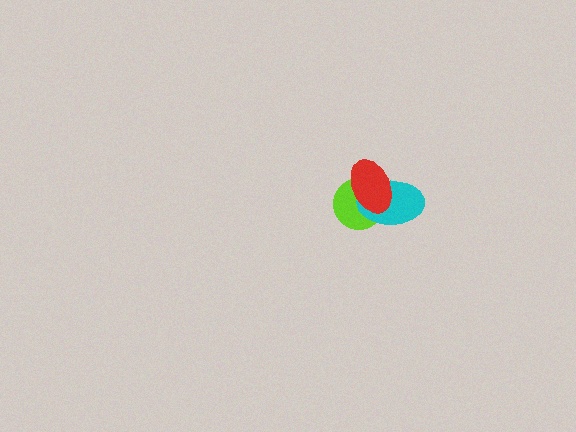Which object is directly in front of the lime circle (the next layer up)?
The cyan ellipse is directly in front of the lime circle.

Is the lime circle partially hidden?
Yes, it is partially covered by another shape.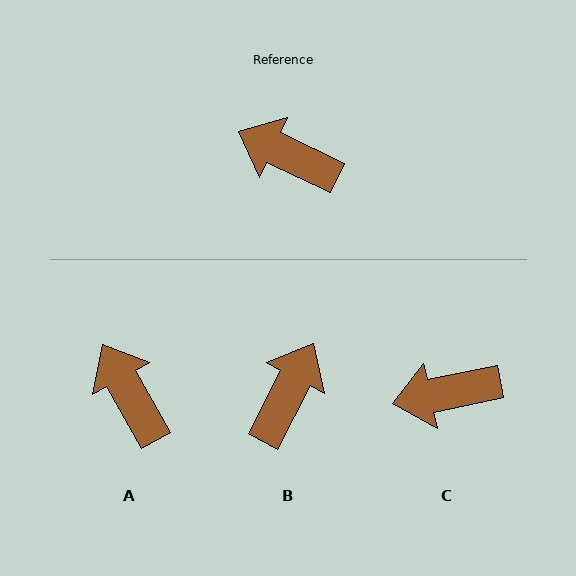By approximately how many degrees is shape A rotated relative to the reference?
Approximately 35 degrees clockwise.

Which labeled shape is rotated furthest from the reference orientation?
B, about 92 degrees away.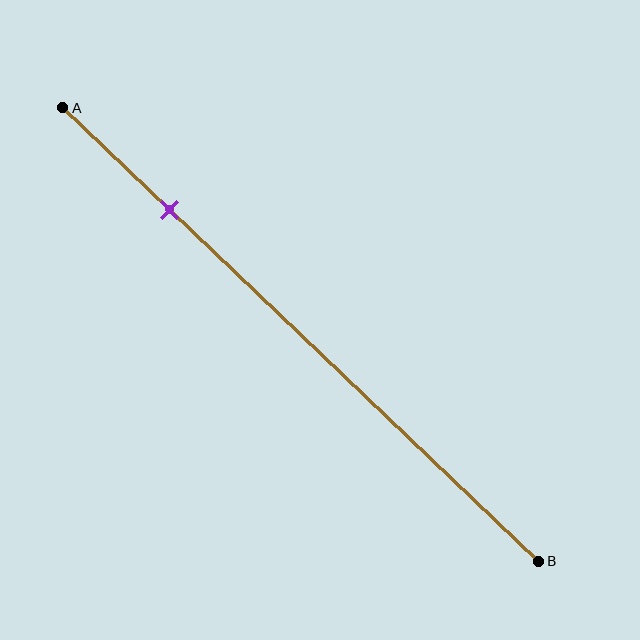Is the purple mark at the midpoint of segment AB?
No, the mark is at about 20% from A, not at the 50% midpoint.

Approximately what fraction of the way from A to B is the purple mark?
The purple mark is approximately 20% of the way from A to B.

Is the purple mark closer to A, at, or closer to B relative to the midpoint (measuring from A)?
The purple mark is closer to point A than the midpoint of segment AB.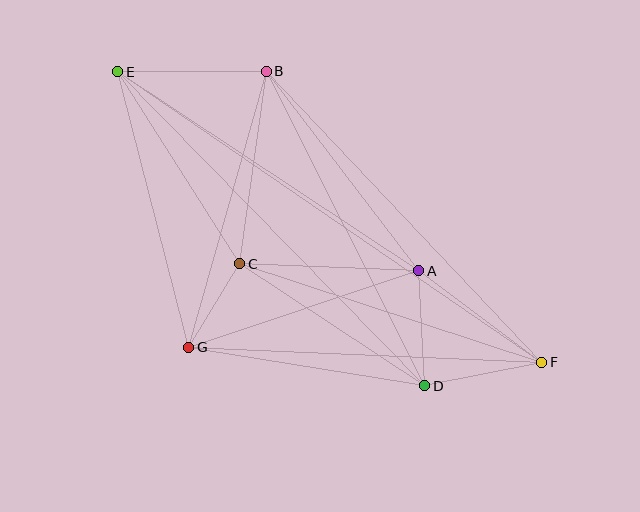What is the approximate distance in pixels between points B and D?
The distance between B and D is approximately 352 pixels.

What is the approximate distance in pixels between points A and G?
The distance between A and G is approximately 242 pixels.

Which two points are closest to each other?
Points C and G are closest to each other.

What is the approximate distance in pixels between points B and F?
The distance between B and F is approximately 401 pixels.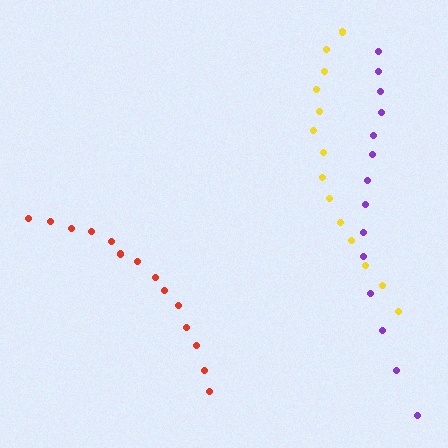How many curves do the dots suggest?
There are 3 distinct paths.